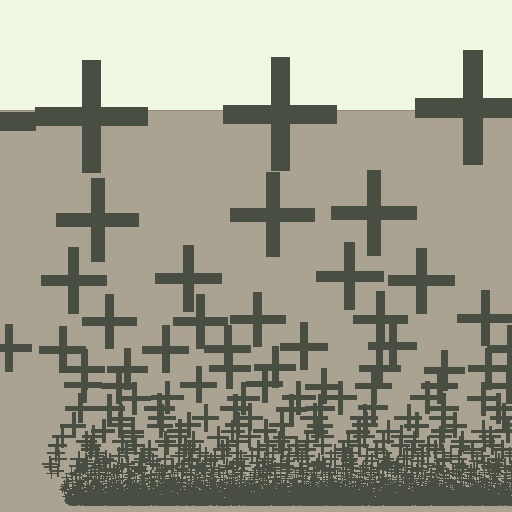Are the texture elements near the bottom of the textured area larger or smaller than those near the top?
Smaller. The gradient is inverted — elements near the bottom are smaller and denser.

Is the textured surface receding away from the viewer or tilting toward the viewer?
The surface appears to tilt toward the viewer. Texture elements get larger and sparser toward the top.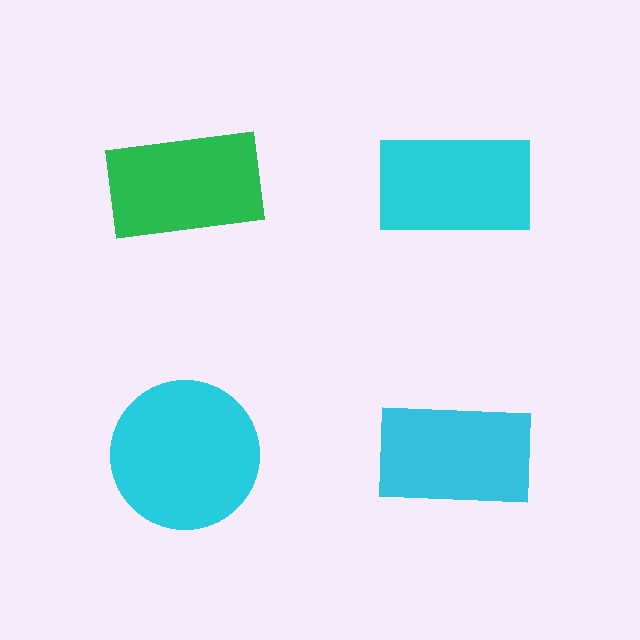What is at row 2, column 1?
A cyan circle.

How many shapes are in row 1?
2 shapes.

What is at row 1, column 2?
A cyan rectangle.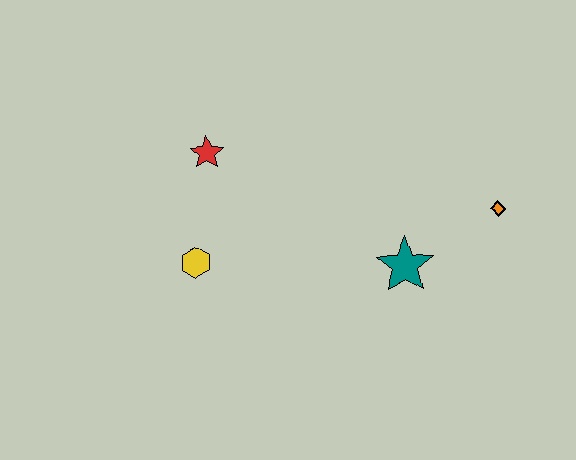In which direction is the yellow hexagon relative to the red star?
The yellow hexagon is below the red star.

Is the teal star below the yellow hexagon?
Yes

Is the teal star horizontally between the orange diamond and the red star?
Yes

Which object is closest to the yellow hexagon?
The red star is closest to the yellow hexagon.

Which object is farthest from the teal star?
The red star is farthest from the teal star.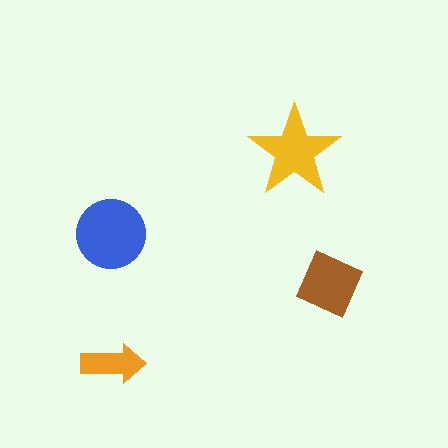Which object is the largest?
The blue circle.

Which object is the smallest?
The orange arrow.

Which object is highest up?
The yellow star is topmost.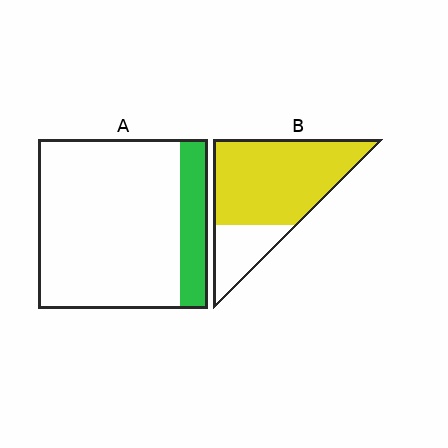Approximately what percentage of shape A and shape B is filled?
A is approximately 15% and B is approximately 75%.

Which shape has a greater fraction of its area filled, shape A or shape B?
Shape B.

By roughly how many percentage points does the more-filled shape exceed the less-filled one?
By roughly 60 percentage points (B over A).